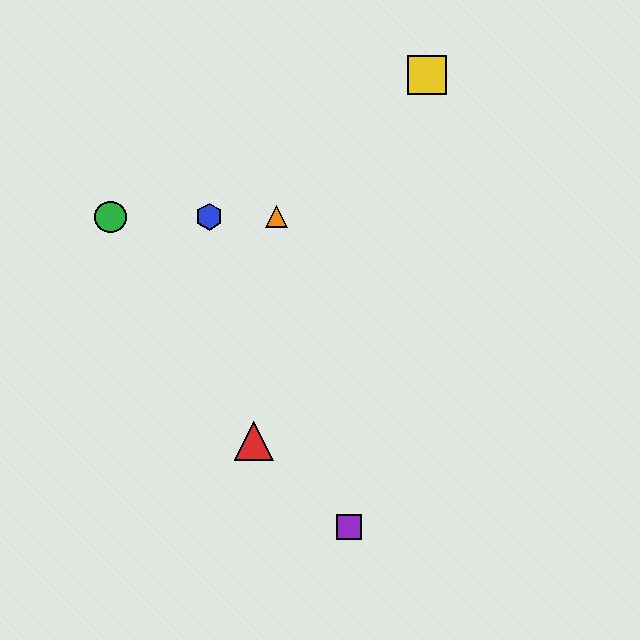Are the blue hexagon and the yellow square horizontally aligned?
No, the blue hexagon is at y≈217 and the yellow square is at y≈75.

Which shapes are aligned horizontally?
The blue hexagon, the green circle, the orange triangle are aligned horizontally.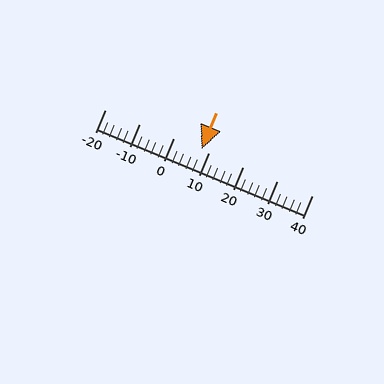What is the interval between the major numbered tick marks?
The major tick marks are spaced 10 units apart.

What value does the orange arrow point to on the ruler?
The orange arrow points to approximately 8.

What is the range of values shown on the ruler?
The ruler shows values from -20 to 40.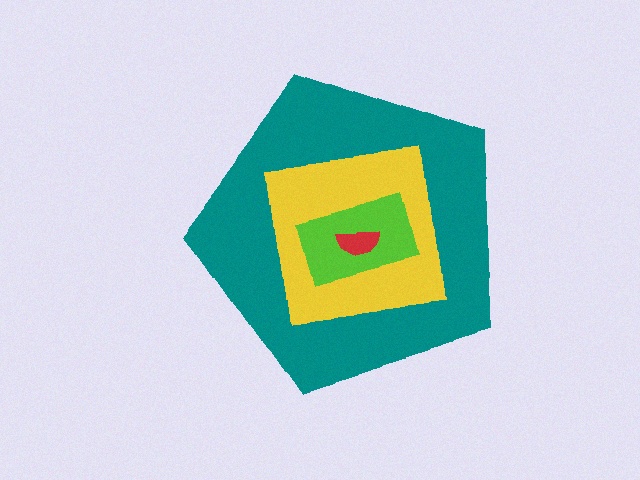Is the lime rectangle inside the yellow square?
Yes.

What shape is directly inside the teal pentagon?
The yellow square.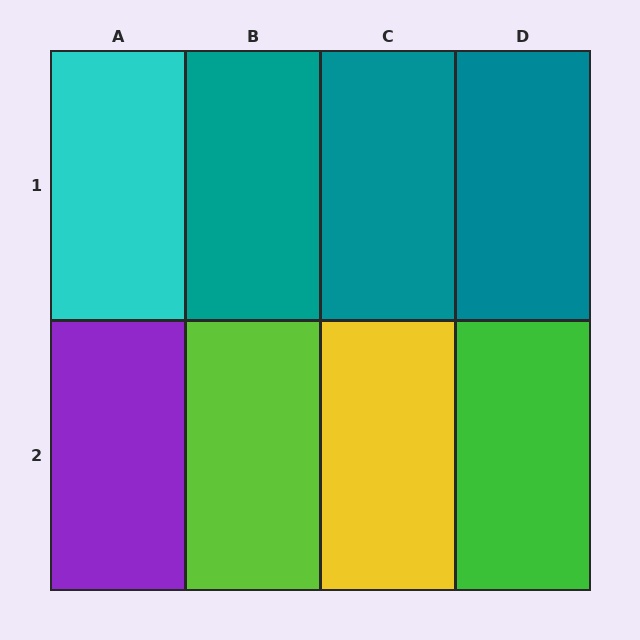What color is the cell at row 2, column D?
Green.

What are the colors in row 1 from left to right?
Cyan, teal, teal, teal.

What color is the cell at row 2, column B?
Lime.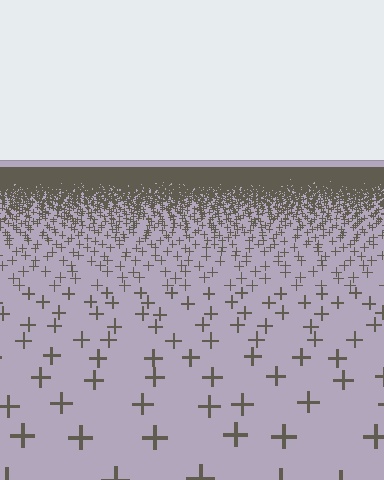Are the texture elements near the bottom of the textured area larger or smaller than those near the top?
Larger. Near the bottom, elements are closer to the viewer and appear at a bigger on-screen size.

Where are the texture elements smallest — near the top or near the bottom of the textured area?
Near the top.